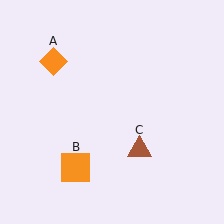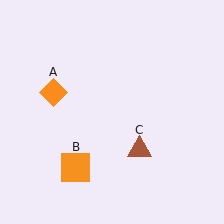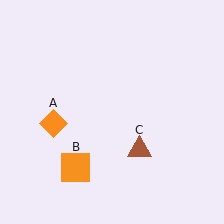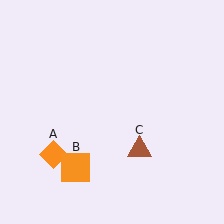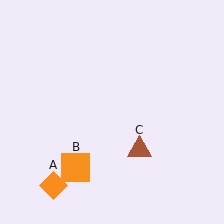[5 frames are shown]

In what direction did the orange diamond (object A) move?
The orange diamond (object A) moved down.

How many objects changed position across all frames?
1 object changed position: orange diamond (object A).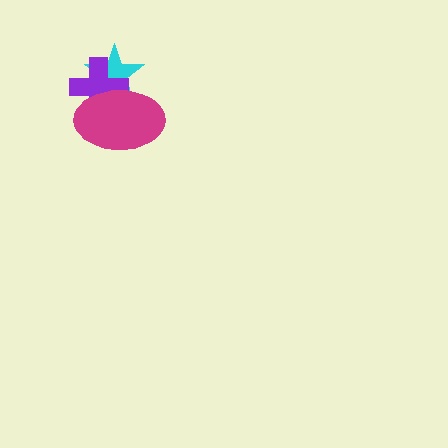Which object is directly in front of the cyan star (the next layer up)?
The purple cross is directly in front of the cyan star.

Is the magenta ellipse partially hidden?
No, no other shape covers it.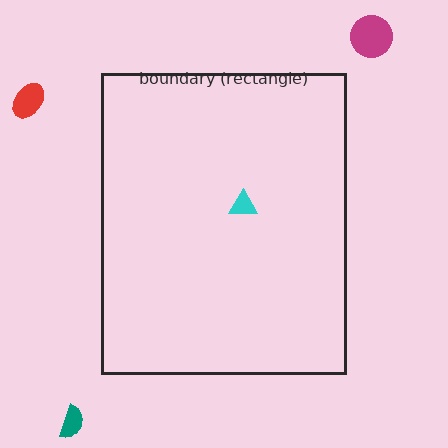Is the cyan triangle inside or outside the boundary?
Inside.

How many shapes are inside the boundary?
1 inside, 3 outside.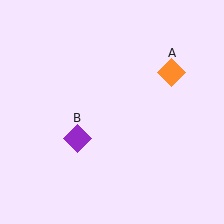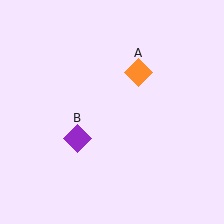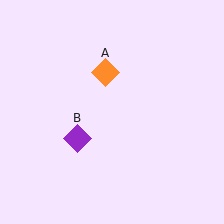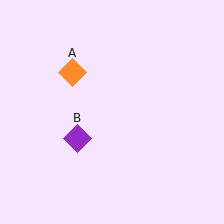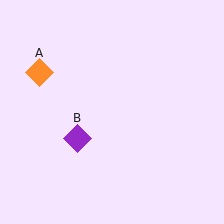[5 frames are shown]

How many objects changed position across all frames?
1 object changed position: orange diamond (object A).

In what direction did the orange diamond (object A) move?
The orange diamond (object A) moved left.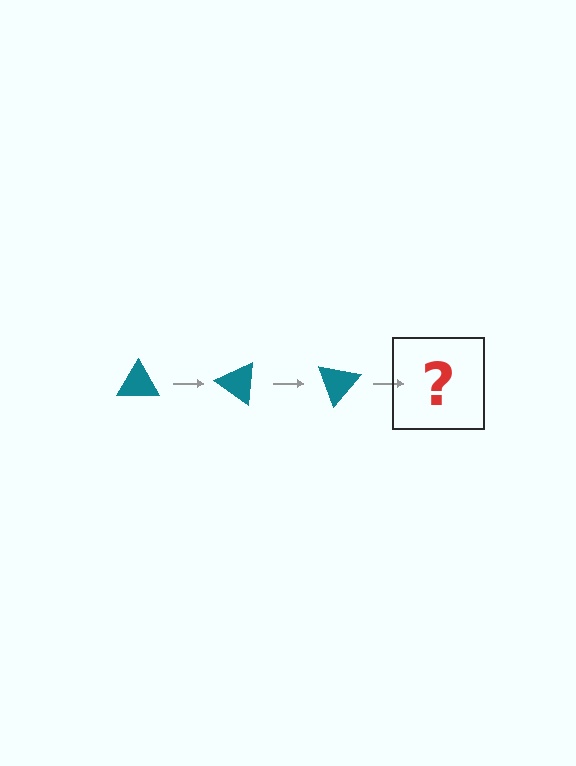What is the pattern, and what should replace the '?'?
The pattern is that the triangle rotates 35 degrees each step. The '?' should be a teal triangle rotated 105 degrees.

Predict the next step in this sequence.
The next step is a teal triangle rotated 105 degrees.